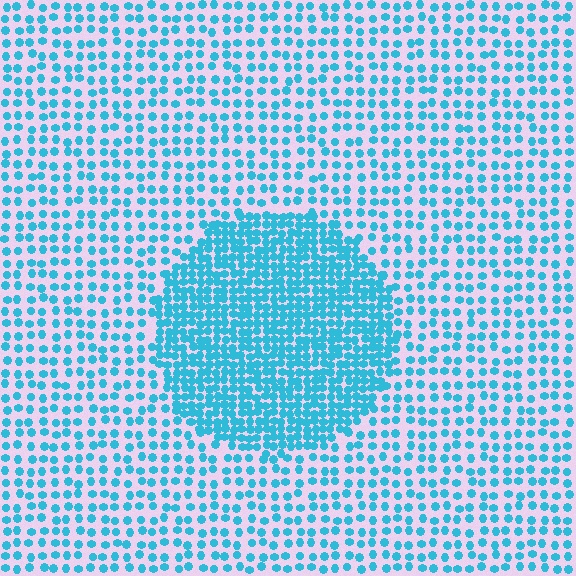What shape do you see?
I see a circle.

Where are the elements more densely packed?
The elements are more densely packed inside the circle boundary.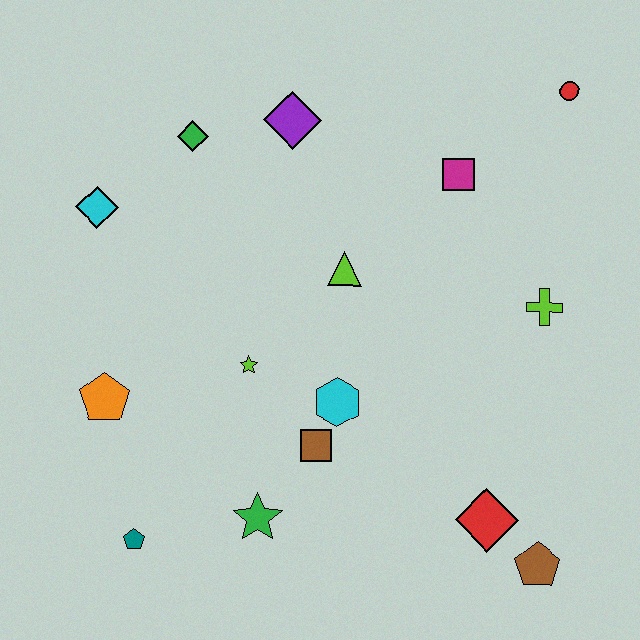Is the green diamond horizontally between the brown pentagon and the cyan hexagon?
No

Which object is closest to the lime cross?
The magenta square is closest to the lime cross.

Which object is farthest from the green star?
The red circle is farthest from the green star.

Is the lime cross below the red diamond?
No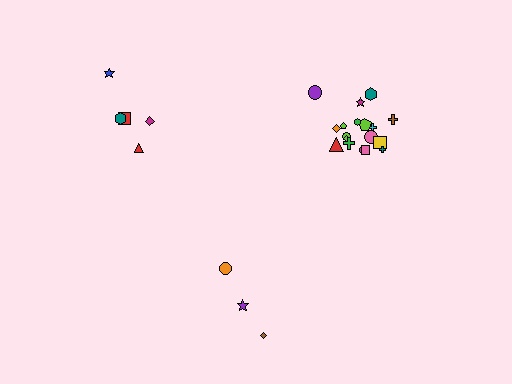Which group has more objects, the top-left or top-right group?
The top-right group.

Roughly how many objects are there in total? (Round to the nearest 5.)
Roughly 25 objects in total.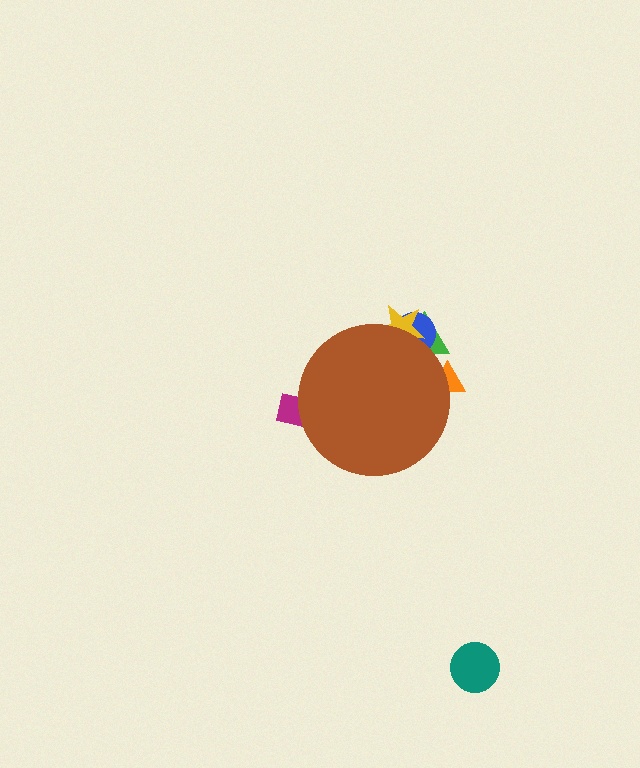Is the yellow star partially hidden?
Yes, the yellow star is partially hidden behind the brown circle.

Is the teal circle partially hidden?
No, the teal circle is fully visible.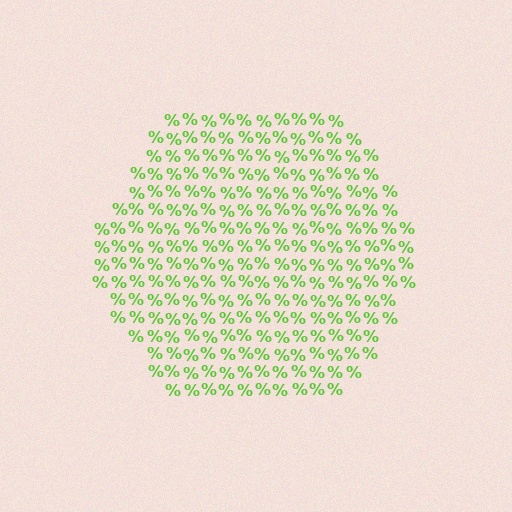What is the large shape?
The large shape is a hexagon.